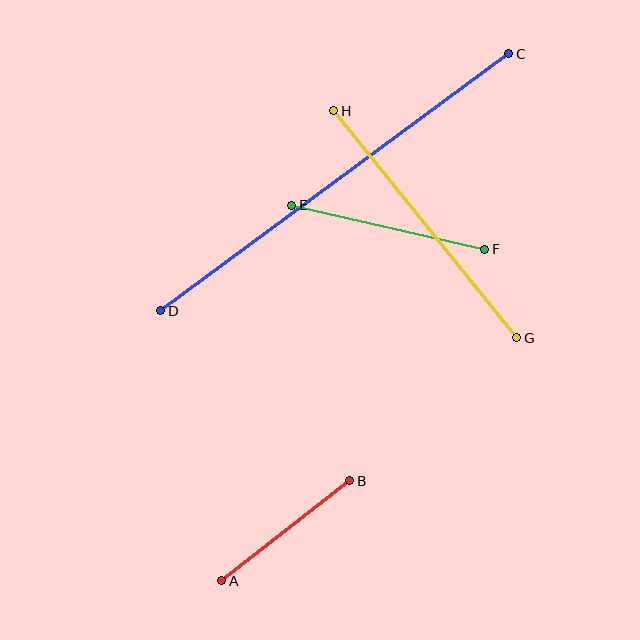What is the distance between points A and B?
The distance is approximately 162 pixels.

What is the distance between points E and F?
The distance is approximately 198 pixels.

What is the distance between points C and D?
The distance is approximately 433 pixels.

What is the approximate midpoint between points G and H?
The midpoint is at approximately (425, 224) pixels.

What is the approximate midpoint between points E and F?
The midpoint is at approximately (388, 227) pixels.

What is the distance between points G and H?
The distance is approximately 291 pixels.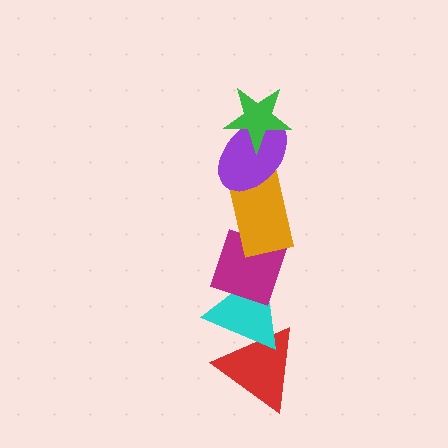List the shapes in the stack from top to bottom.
From top to bottom: the green star, the purple ellipse, the orange rectangle, the magenta diamond, the cyan triangle, the red triangle.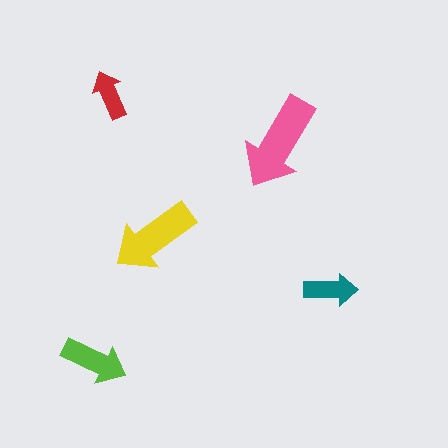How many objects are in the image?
There are 5 objects in the image.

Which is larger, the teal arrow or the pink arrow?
The pink one.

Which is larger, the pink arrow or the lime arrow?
The pink one.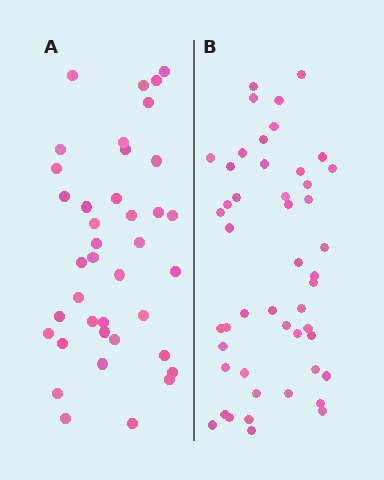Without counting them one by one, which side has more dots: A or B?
Region B (the right region) has more dots.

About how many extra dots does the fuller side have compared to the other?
Region B has roughly 8 or so more dots than region A.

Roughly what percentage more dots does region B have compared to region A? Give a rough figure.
About 25% more.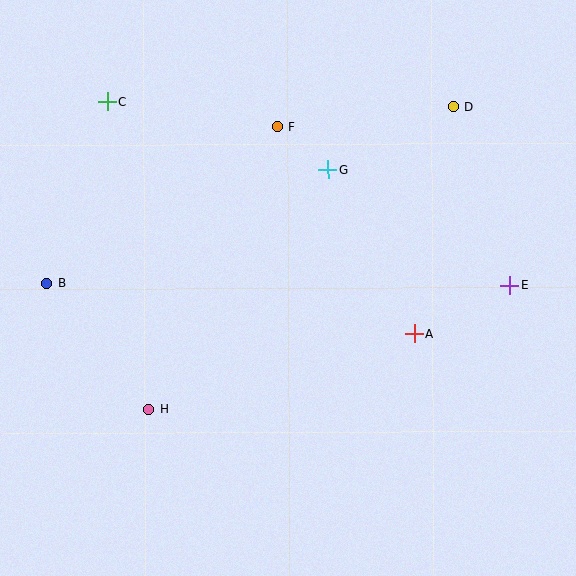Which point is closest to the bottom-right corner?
Point A is closest to the bottom-right corner.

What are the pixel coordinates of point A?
Point A is at (415, 334).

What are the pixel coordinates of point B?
Point B is at (47, 283).